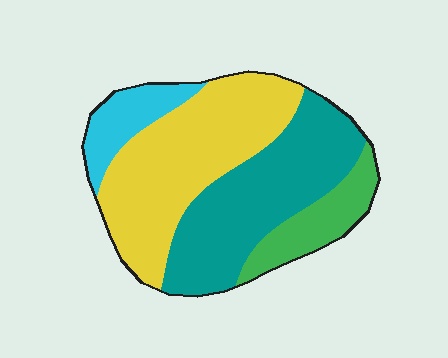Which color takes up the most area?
Yellow, at roughly 40%.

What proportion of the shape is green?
Green takes up about one eighth (1/8) of the shape.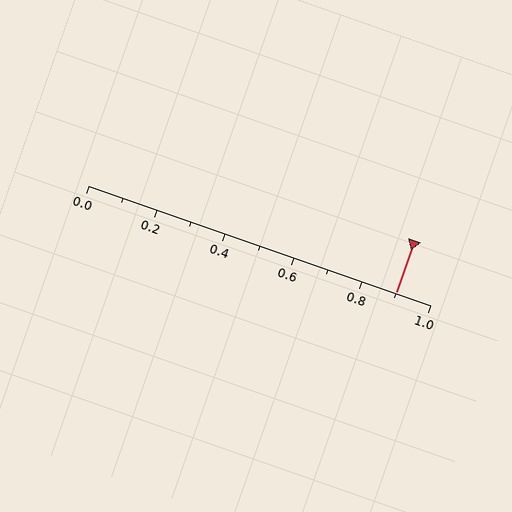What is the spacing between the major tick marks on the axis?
The major ticks are spaced 0.2 apart.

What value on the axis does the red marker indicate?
The marker indicates approximately 0.9.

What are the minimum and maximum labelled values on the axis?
The axis runs from 0.0 to 1.0.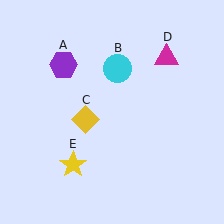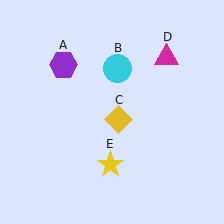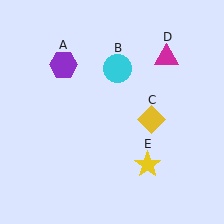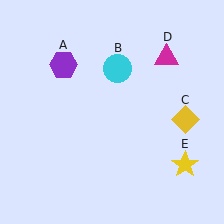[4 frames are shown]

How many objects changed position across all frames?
2 objects changed position: yellow diamond (object C), yellow star (object E).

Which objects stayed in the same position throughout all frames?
Purple hexagon (object A) and cyan circle (object B) and magenta triangle (object D) remained stationary.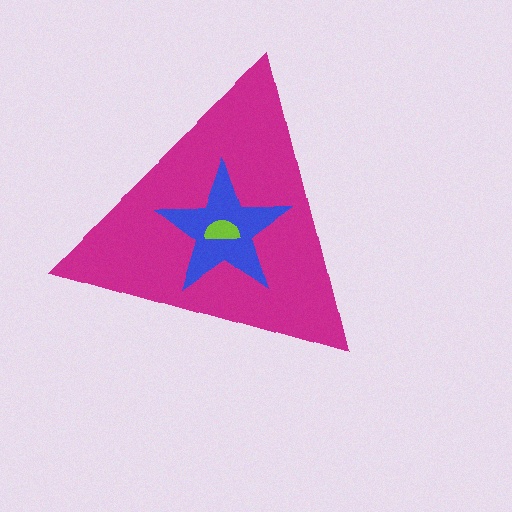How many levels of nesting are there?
3.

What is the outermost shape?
The magenta triangle.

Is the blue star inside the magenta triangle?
Yes.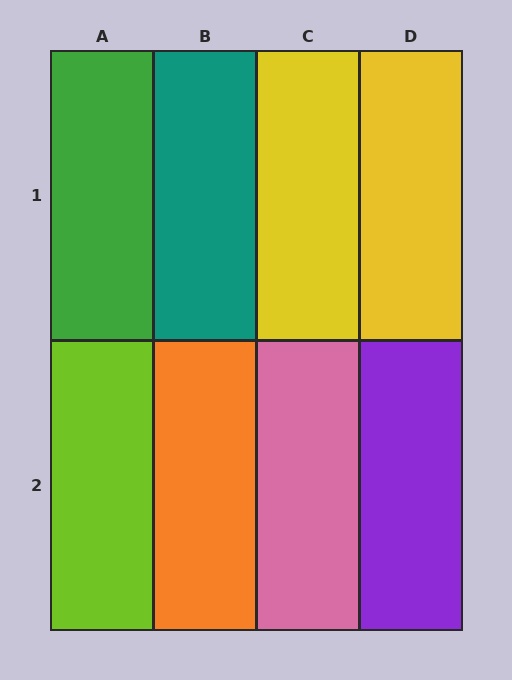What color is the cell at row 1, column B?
Teal.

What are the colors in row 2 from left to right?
Lime, orange, pink, purple.